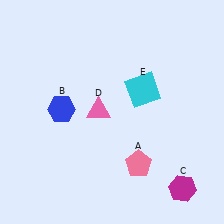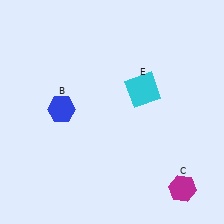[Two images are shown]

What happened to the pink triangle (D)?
The pink triangle (D) was removed in Image 2. It was in the top-left area of Image 1.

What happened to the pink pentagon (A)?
The pink pentagon (A) was removed in Image 2. It was in the bottom-right area of Image 1.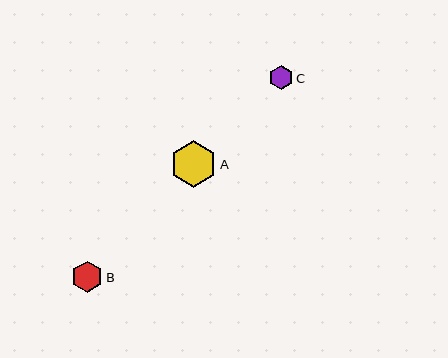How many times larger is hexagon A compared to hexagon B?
Hexagon A is approximately 1.5 times the size of hexagon B.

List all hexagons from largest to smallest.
From largest to smallest: A, B, C.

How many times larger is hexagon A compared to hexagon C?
Hexagon A is approximately 1.9 times the size of hexagon C.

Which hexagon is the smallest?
Hexagon C is the smallest with a size of approximately 24 pixels.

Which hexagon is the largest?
Hexagon A is the largest with a size of approximately 46 pixels.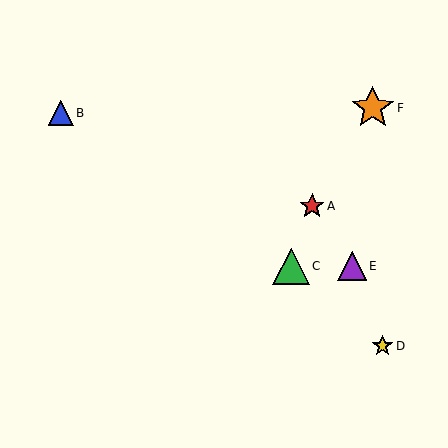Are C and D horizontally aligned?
No, C is at y≈266 and D is at y≈346.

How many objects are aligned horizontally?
2 objects (C, E) are aligned horizontally.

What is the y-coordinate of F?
Object F is at y≈108.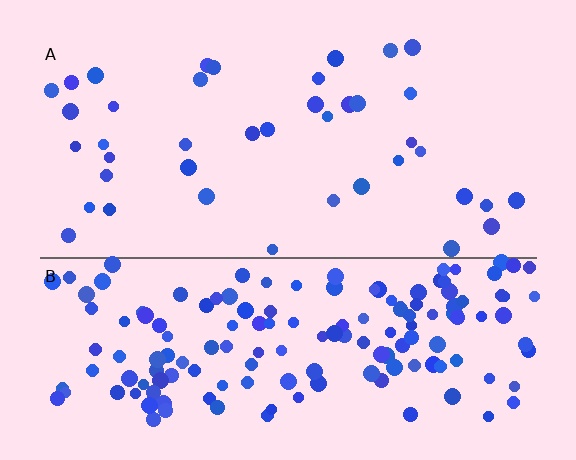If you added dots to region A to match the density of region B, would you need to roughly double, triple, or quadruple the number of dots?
Approximately quadruple.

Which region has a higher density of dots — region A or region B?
B (the bottom).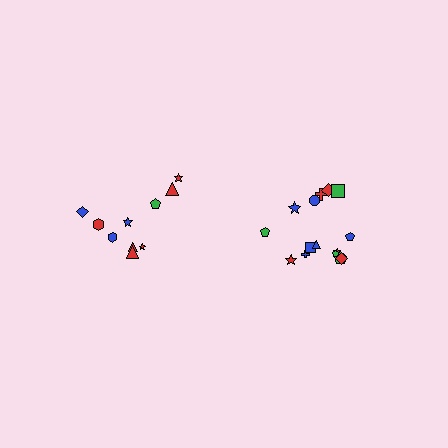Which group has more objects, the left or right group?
The right group.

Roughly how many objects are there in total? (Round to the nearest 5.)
Roughly 25 objects in total.